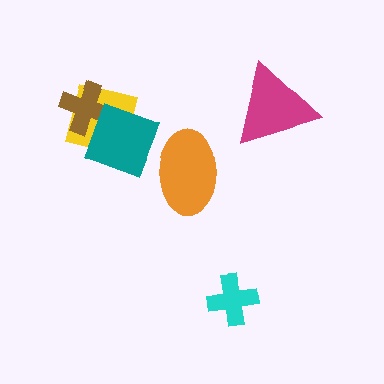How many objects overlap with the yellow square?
2 objects overlap with the yellow square.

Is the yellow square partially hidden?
Yes, it is partially covered by another shape.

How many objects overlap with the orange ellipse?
0 objects overlap with the orange ellipse.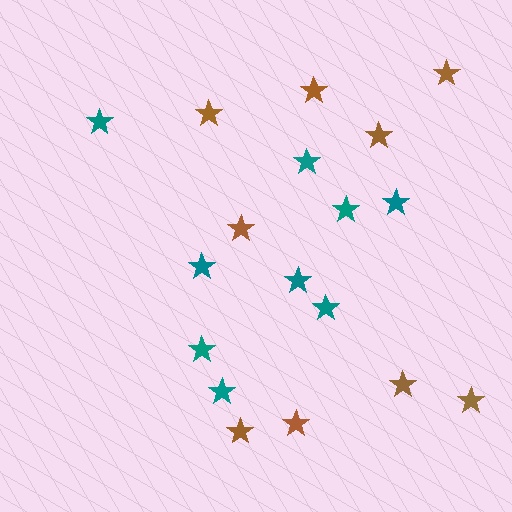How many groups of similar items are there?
There are 2 groups: one group of teal stars (9) and one group of brown stars (9).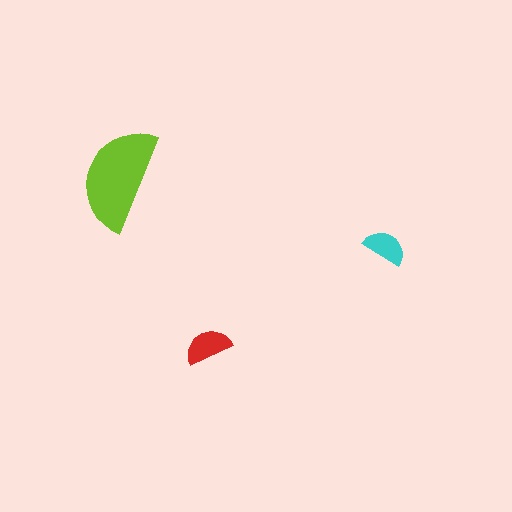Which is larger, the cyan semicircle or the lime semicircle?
The lime one.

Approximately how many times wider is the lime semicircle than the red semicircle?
About 2 times wider.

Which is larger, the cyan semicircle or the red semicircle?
The red one.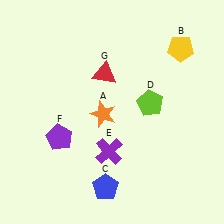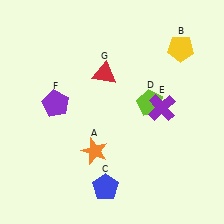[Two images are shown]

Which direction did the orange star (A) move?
The orange star (A) moved down.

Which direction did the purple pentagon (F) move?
The purple pentagon (F) moved up.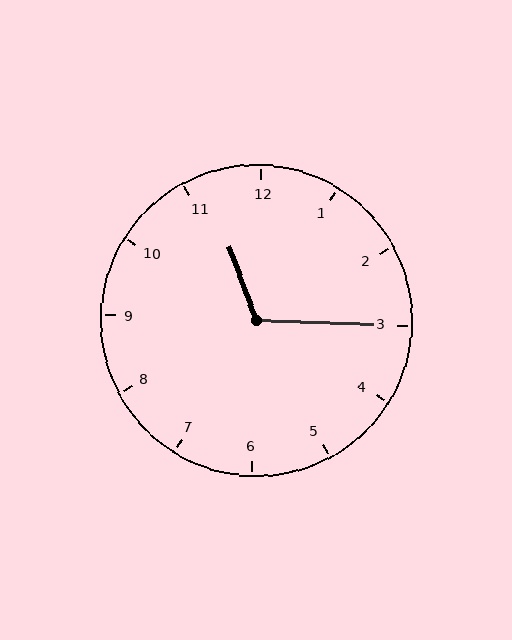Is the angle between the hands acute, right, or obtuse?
It is obtuse.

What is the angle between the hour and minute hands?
Approximately 112 degrees.